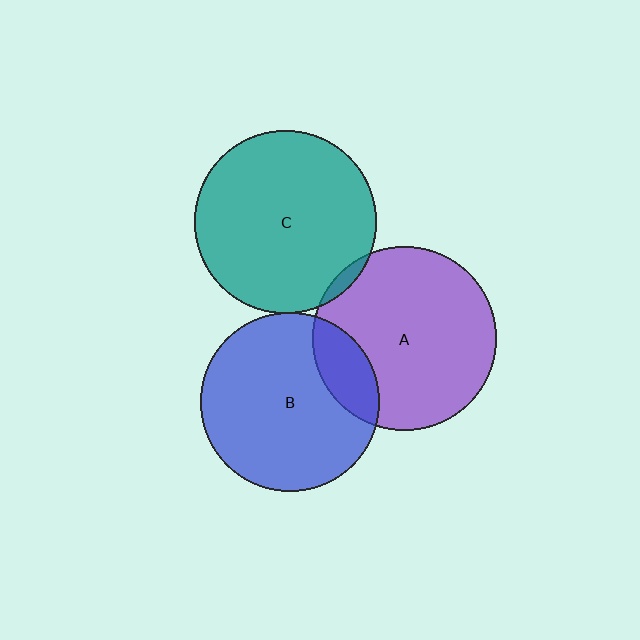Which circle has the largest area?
Circle A (purple).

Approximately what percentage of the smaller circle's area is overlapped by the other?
Approximately 15%.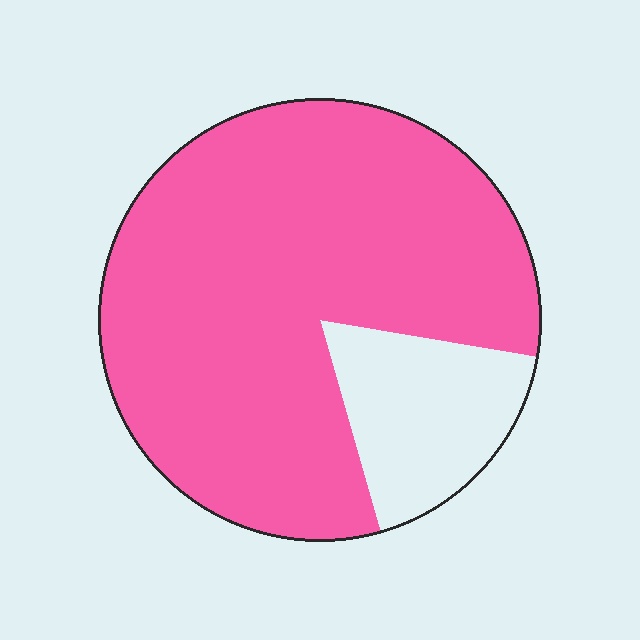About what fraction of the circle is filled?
About five sixths (5/6).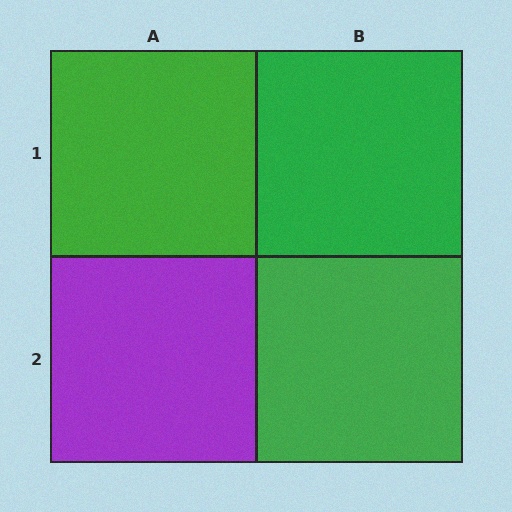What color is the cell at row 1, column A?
Green.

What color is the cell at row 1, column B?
Green.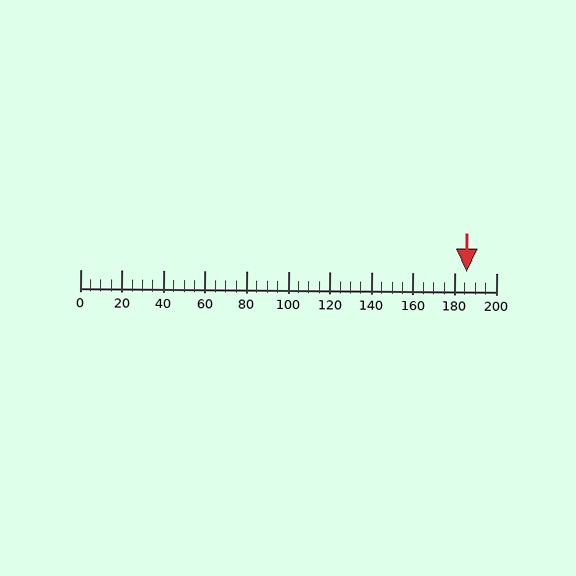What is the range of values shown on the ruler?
The ruler shows values from 0 to 200.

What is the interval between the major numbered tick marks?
The major tick marks are spaced 20 units apart.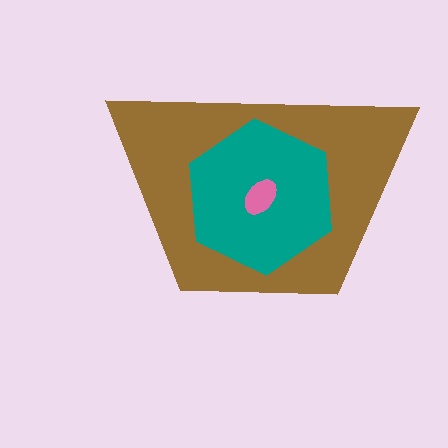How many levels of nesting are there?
3.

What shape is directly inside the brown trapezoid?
The teal hexagon.